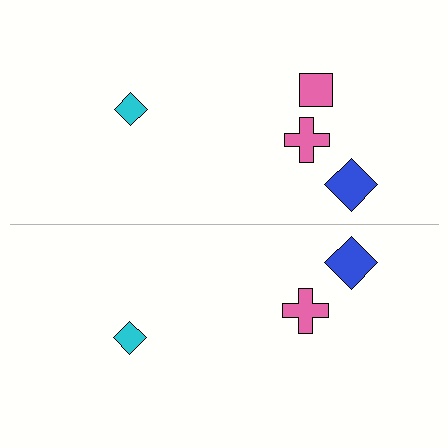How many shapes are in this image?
There are 7 shapes in this image.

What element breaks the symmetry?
A pink square is missing from the bottom side.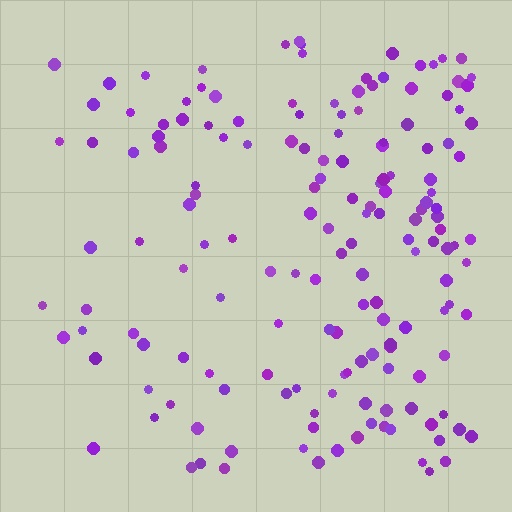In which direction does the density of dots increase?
From left to right, with the right side densest.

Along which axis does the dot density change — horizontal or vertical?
Horizontal.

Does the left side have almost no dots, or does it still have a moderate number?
Still a moderate number, just noticeably fewer than the right.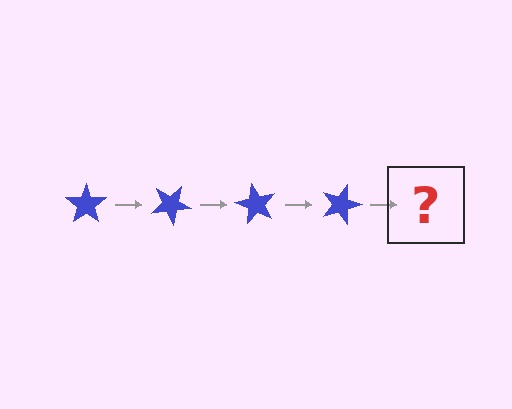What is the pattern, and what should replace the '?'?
The pattern is that the star rotates 30 degrees each step. The '?' should be a blue star rotated 120 degrees.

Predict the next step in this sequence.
The next step is a blue star rotated 120 degrees.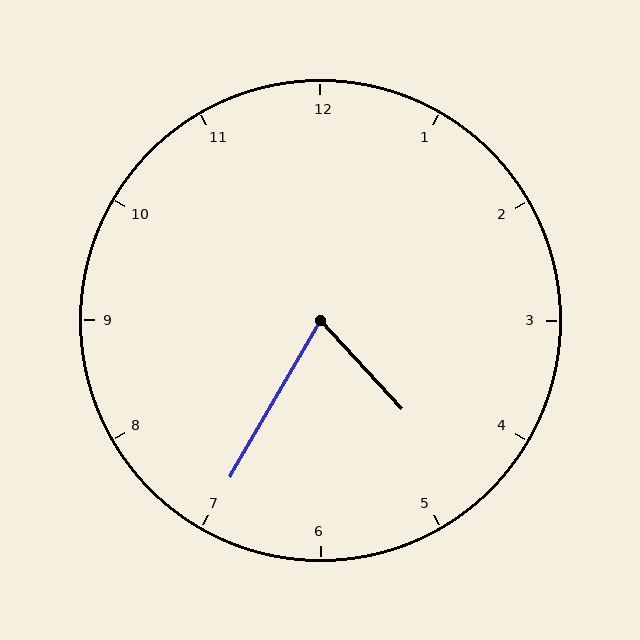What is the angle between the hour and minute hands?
Approximately 72 degrees.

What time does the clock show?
4:35.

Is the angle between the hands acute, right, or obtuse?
It is acute.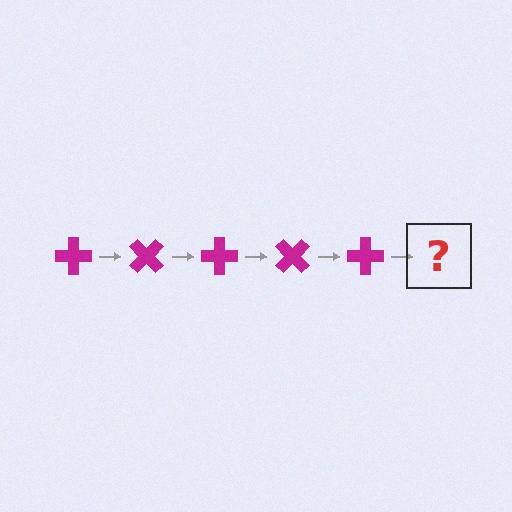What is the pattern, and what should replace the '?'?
The pattern is that the cross rotates 45 degrees each step. The '?' should be a magenta cross rotated 225 degrees.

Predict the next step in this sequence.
The next step is a magenta cross rotated 225 degrees.